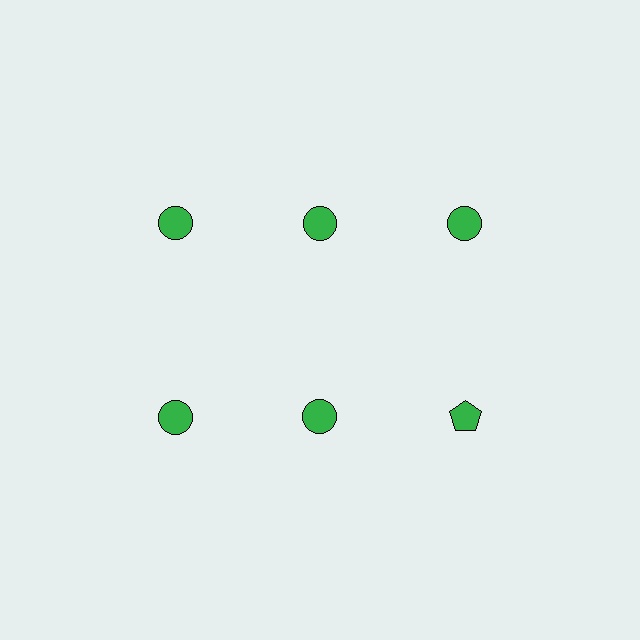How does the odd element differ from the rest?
It has a different shape: pentagon instead of circle.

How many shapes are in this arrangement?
There are 6 shapes arranged in a grid pattern.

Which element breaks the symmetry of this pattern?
The green pentagon in the second row, center column breaks the symmetry. All other shapes are green circles.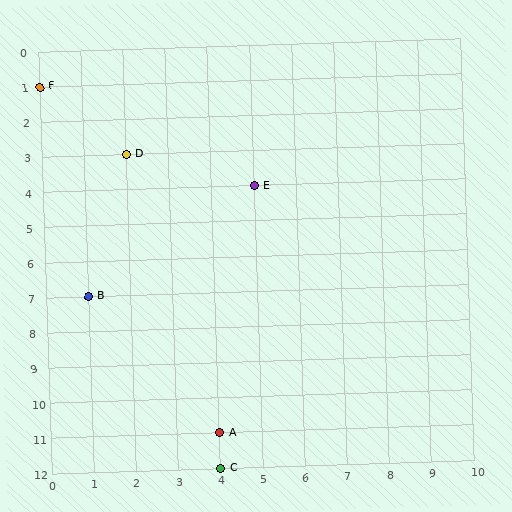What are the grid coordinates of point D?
Point D is at grid coordinates (2, 3).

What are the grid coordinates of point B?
Point B is at grid coordinates (1, 7).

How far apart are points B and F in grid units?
Points B and F are 1 column and 6 rows apart (about 6.1 grid units diagonally).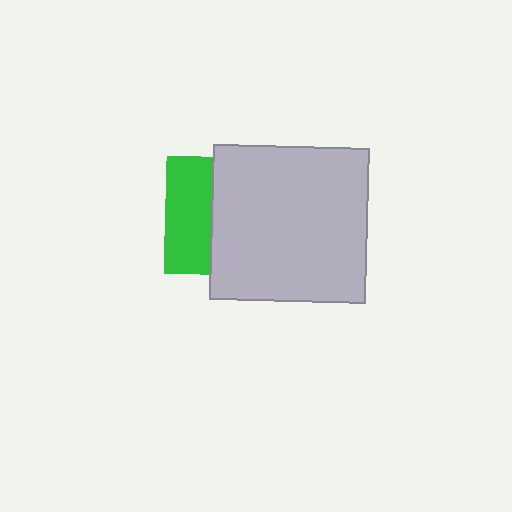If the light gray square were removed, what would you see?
You would see the complete green square.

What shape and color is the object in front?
The object in front is a light gray square.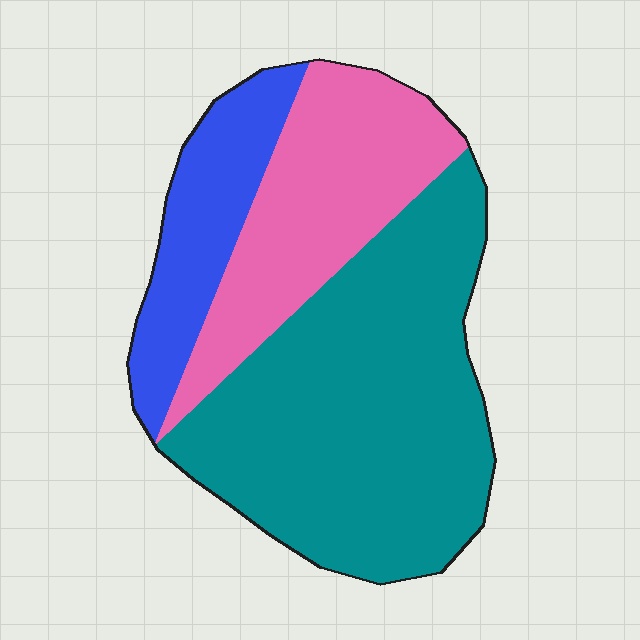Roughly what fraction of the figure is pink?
Pink covers about 25% of the figure.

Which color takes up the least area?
Blue, at roughly 15%.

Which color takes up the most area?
Teal, at roughly 55%.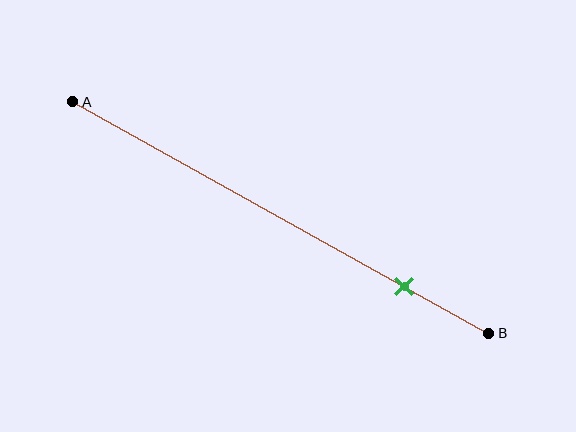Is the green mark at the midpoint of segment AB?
No, the mark is at about 80% from A, not at the 50% midpoint.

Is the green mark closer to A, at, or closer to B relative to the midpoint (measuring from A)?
The green mark is closer to point B than the midpoint of segment AB.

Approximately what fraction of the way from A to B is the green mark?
The green mark is approximately 80% of the way from A to B.